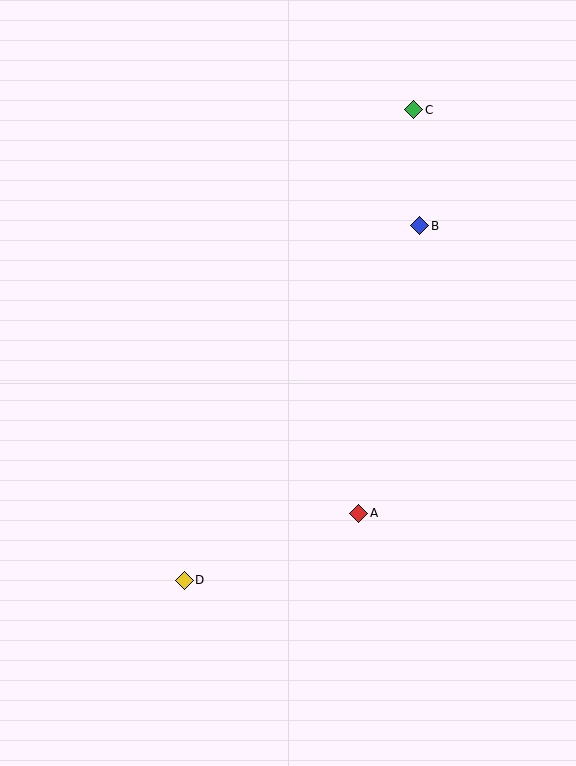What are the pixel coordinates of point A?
Point A is at (359, 513).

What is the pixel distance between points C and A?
The distance between C and A is 407 pixels.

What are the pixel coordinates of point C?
Point C is at (414, 110).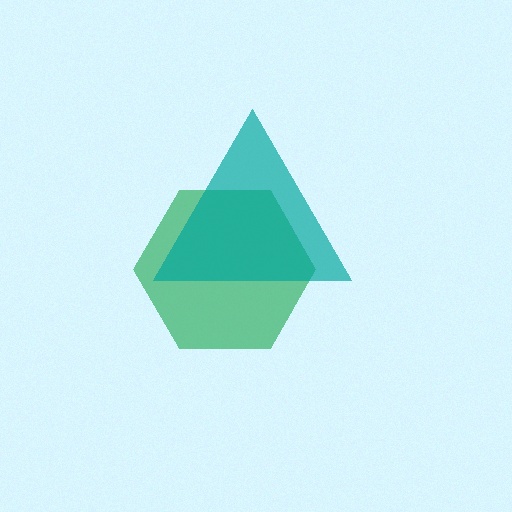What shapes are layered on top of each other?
The layered shapes are: a green hexagon, a teal triangle.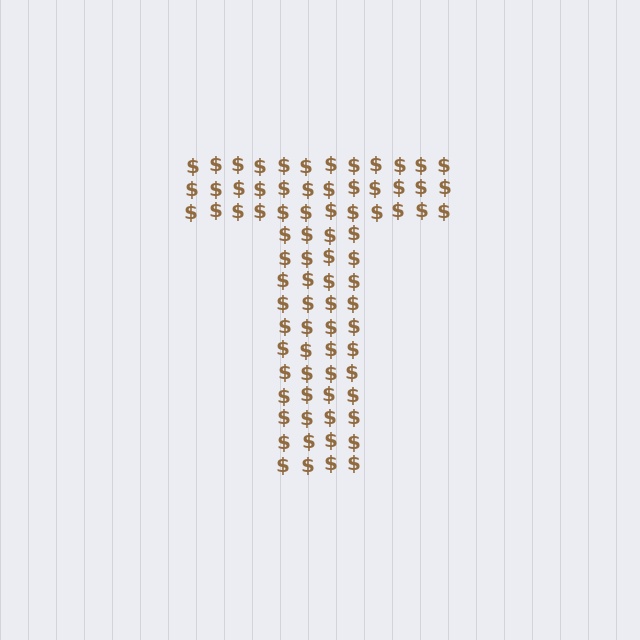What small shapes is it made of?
It is made of small dollar signs.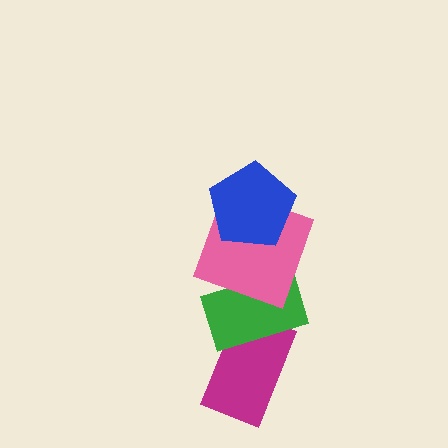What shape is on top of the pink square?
The blue pentagon is on top of the pink square.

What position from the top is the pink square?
The pink square is 2nd from the top.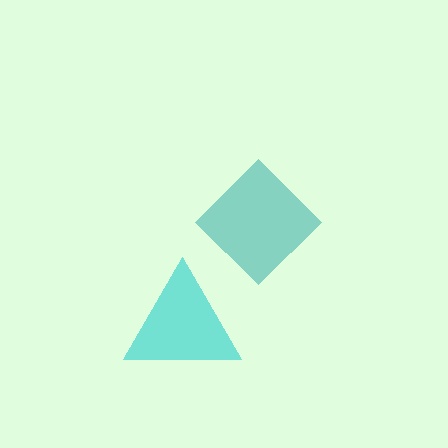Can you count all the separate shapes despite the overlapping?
Yes, there are 2 separate shapes.